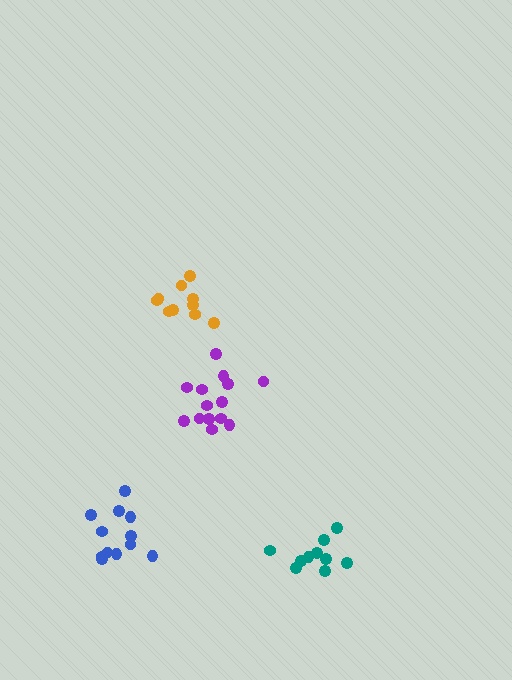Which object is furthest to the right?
The teal cluster is rightmost.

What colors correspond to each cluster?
The clusters are colored: teal, orange, purple, blue.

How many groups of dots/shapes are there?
There are 4 groups.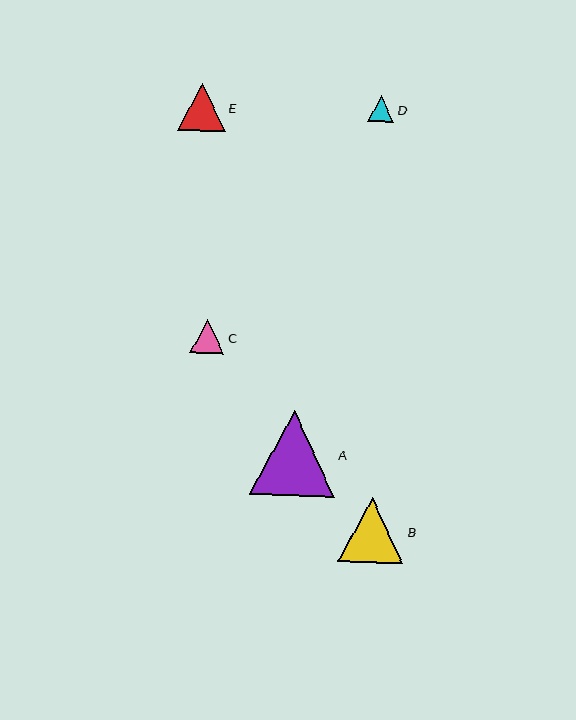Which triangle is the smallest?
Triangle D is the smallest with a size of approximately 26 pixels.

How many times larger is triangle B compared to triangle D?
Triangle B is approximately 2.5 times the size of triangle D.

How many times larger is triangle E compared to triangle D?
Triangle E is approximately 1.8 times the size of triangle D.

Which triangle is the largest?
Triangle A is the largest with a size of approximately 85 pixels.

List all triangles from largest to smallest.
From largest to smallest: A, B, E, C, D.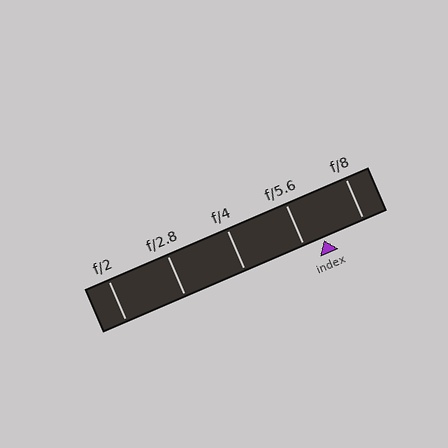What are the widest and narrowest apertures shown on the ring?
The widest aperture shown is f/2 and the narrowest is f/8.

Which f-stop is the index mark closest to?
The index mark is closest to f/5.6.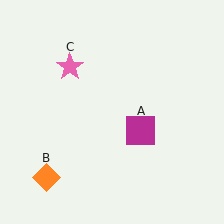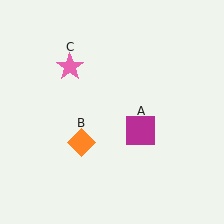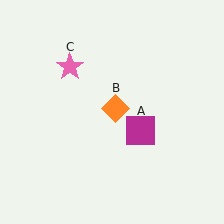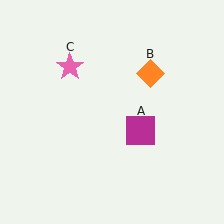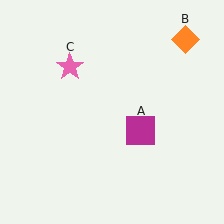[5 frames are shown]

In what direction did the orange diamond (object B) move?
The orange diamond (object B) moved up and to the right.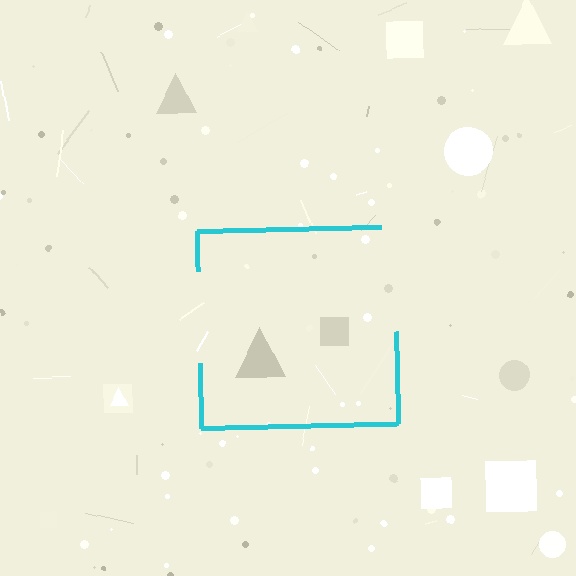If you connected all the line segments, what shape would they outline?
They would outline a square.